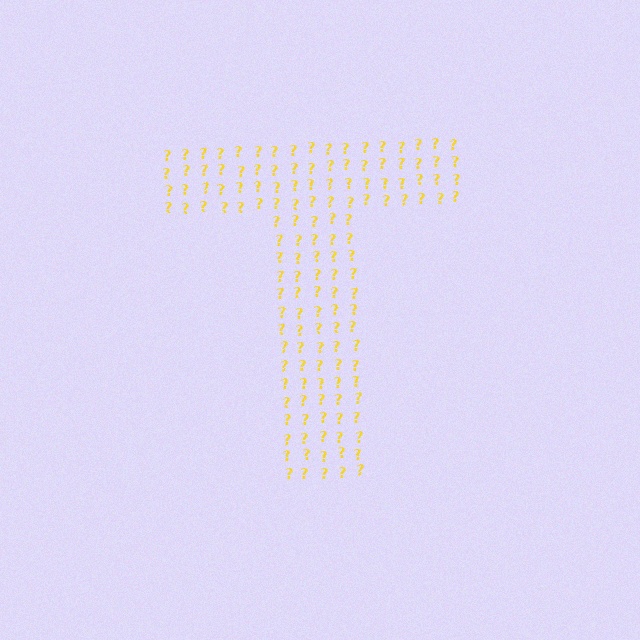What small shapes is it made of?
It is made of small question marks.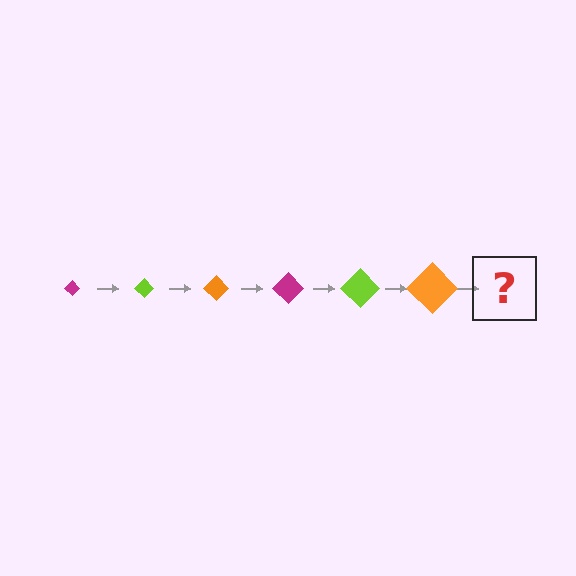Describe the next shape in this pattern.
It should be a magenta diamond, larger than the previous one.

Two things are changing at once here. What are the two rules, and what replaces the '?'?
The two rules are that the diamond grows larger each step and the color cycles through magenta, lime, and orange. The '?' should be a magenta diamond, larger than the previous one.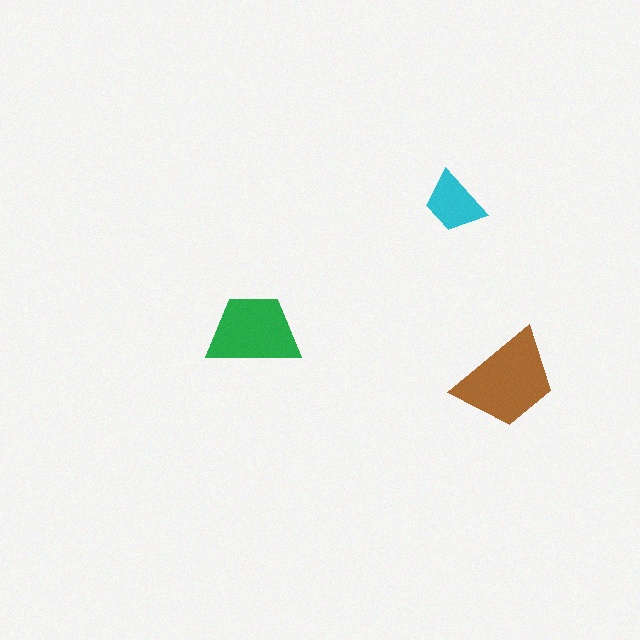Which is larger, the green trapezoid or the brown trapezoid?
The brown one.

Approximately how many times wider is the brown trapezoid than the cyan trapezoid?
About 1.5 times wider.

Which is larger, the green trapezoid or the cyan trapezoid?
The green one.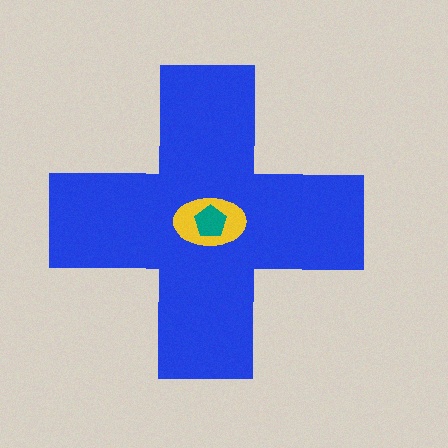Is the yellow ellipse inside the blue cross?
Yes.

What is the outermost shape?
The blue cross.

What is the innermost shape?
The teal pentagon.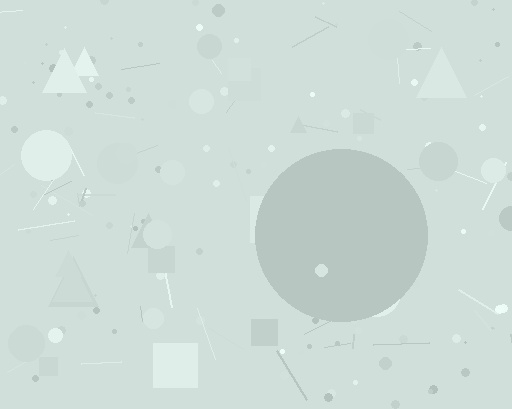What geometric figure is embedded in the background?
A circle is embedded in the background.